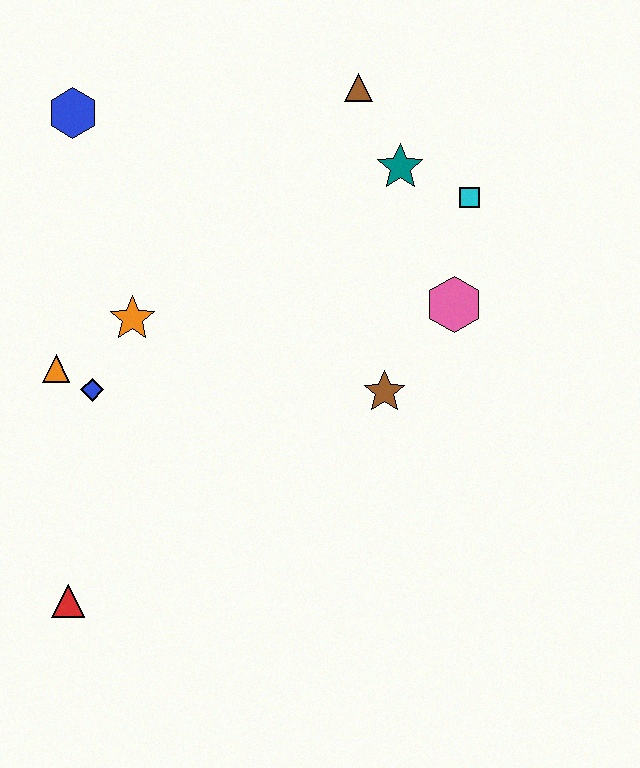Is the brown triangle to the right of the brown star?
No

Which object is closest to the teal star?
The cyan square is closest to the teal star.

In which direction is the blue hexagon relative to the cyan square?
The blue hexagon is to the left of the cyan square.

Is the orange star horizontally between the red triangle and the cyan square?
Yes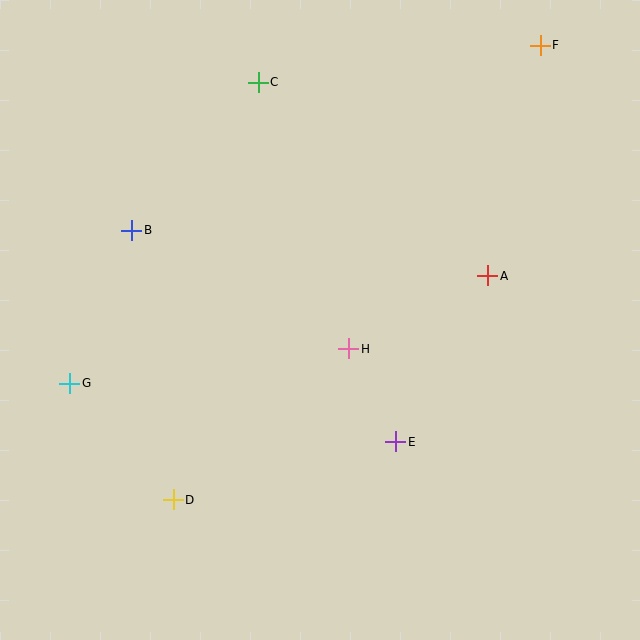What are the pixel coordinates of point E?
Point E is at (396, 442).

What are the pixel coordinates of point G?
Point G is at (70, 383).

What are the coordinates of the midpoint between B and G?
The midpoint between B and G is at (101, 307).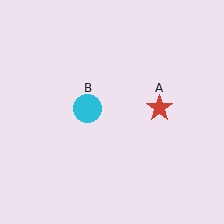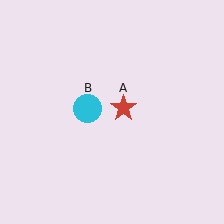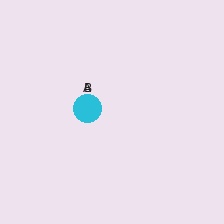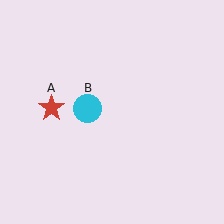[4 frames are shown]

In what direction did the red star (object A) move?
The red star (object A) moved left.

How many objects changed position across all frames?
1 object changed position: red star (object A).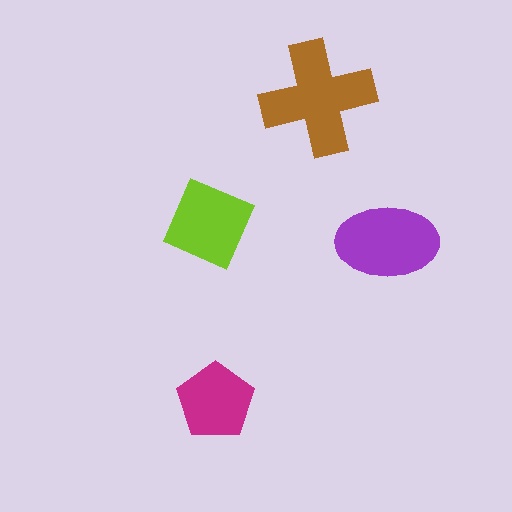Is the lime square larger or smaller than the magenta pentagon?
Larger.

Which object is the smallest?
The magenta pentagon.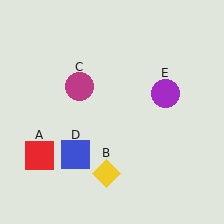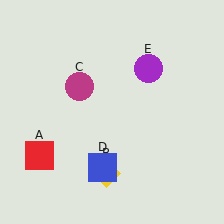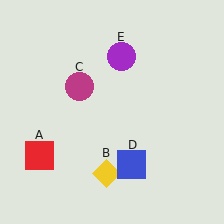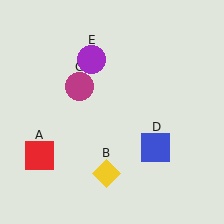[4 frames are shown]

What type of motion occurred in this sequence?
The blue square (object D), purple circle (object E) rotated counterclockwise around the center of the scene.